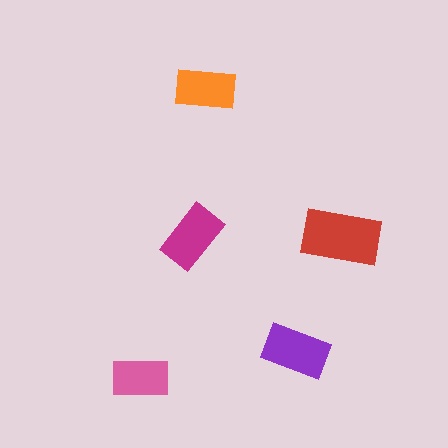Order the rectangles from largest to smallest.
the red one, the purple one, the magenta one, the orange one, the pink one.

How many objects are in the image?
There are 5 objects in the image.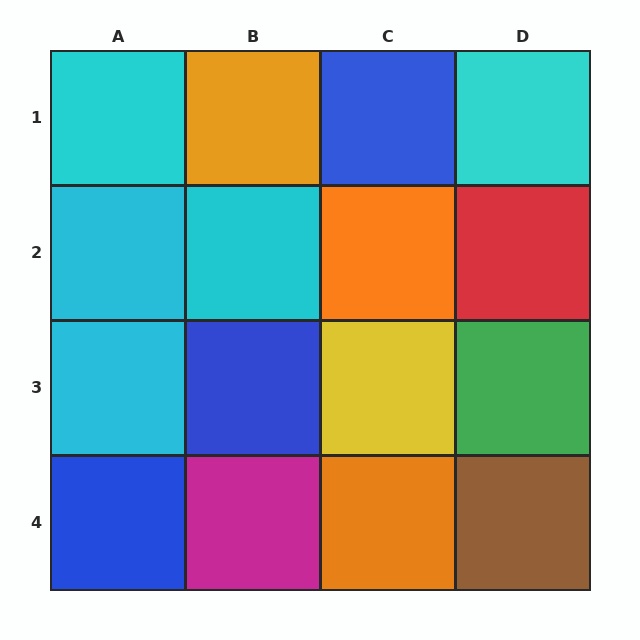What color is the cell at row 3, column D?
Green.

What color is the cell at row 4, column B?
Magenta.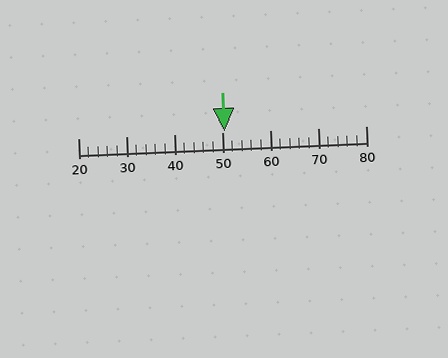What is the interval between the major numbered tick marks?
The major tick marks are spaced 10 units apart.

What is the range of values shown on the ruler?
The ruler shows values from 20 to 80.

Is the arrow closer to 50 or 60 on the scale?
The arrow is closer to 50.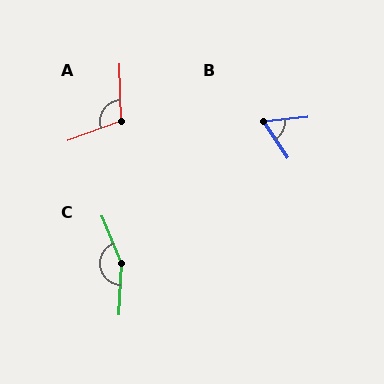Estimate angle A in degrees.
Approximately 109 degrees.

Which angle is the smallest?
B, at approximately 62 degrees.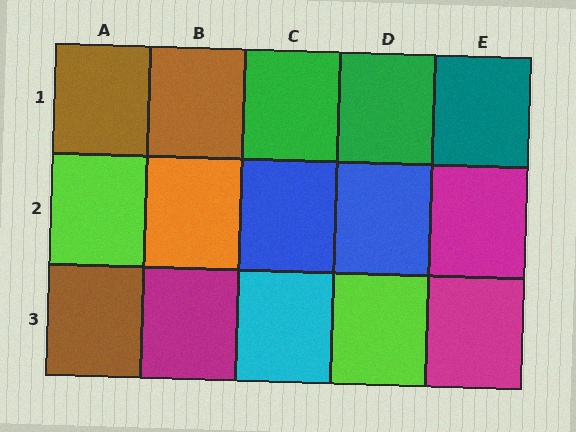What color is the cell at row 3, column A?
Brown.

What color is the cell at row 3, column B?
Magenta.